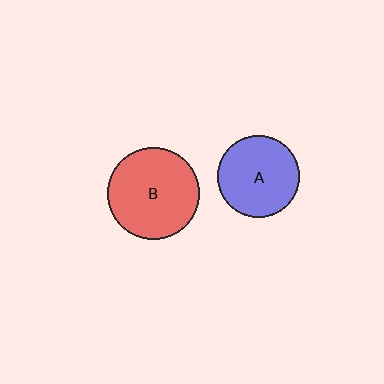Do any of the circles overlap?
No, none of the circles overlap.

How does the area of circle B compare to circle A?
Approximately 1.3 times.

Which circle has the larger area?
Circle B (red).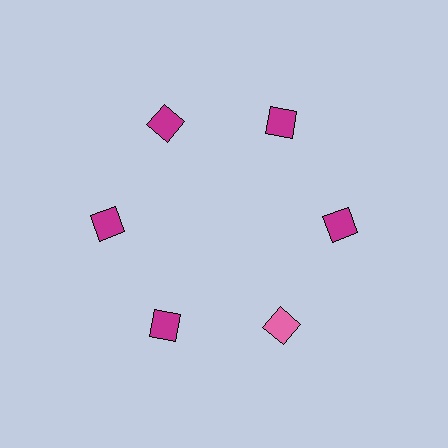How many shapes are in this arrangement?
There are 6 shapes arranged in a ring pattern.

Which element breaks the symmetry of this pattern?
The pink diamond at roughly the 5 o'clock position breaks the symmetry. All other shapes are magenta diamonds.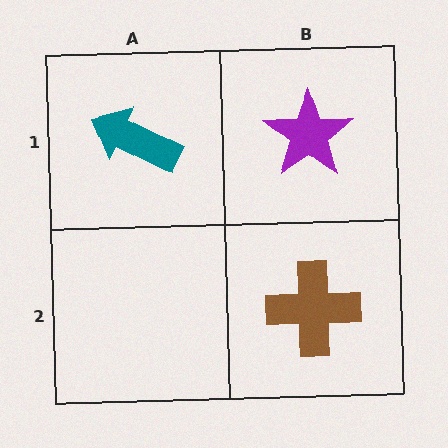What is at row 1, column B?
A purple star.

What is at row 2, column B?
A brown cross.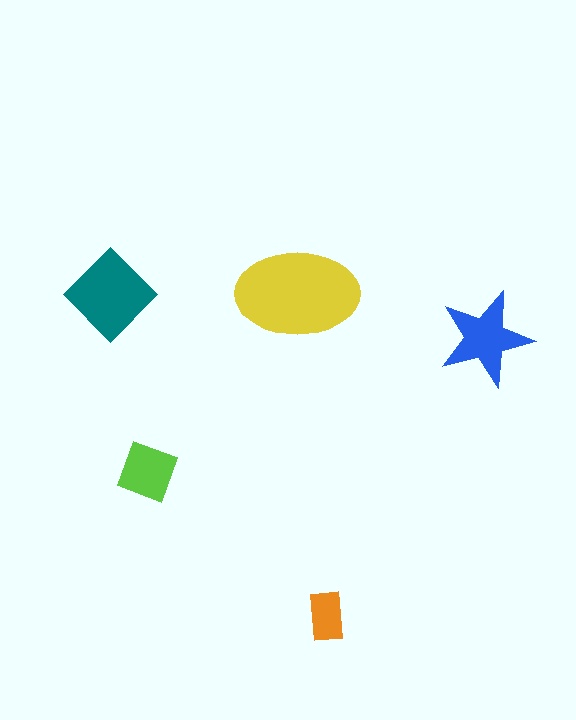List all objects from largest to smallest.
The yellow ellipse, the teal diamond, the blue star, the lime square, the orange rectangle.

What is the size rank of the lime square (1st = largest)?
4th.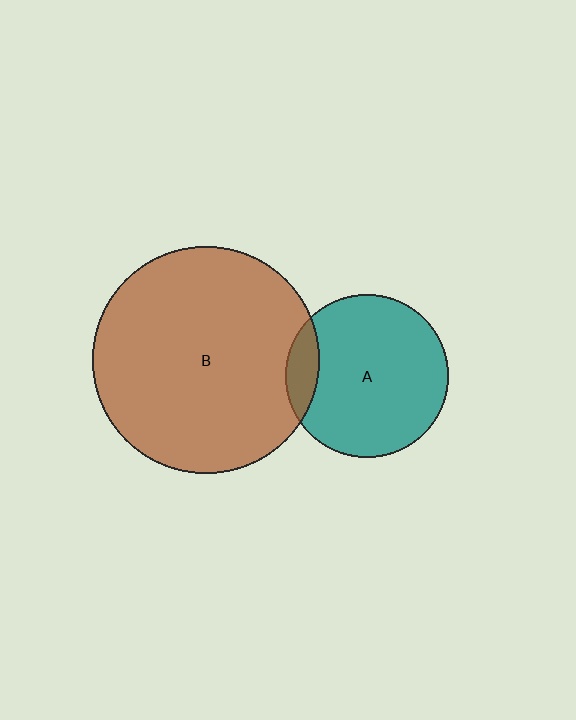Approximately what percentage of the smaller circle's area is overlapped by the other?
Approximately 10%.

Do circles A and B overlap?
Yes.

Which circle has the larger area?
Circle B (brown).